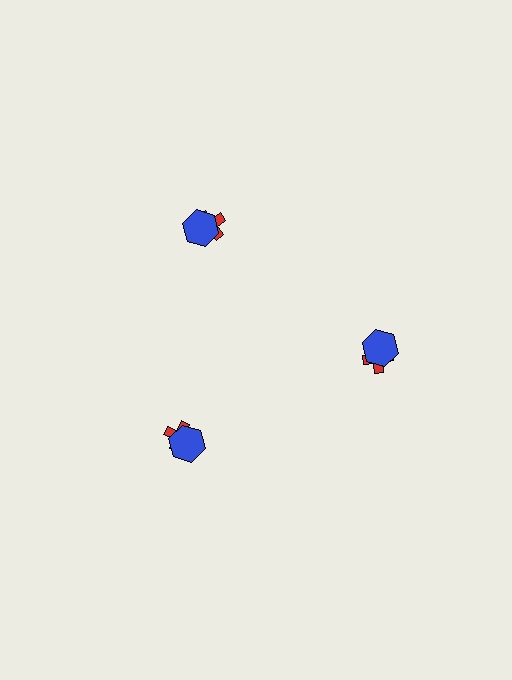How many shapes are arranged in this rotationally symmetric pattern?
There are 6 shapes, arranged in 3 groups of 2.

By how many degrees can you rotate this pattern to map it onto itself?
The pattern maps onto itself every 120 degrees of rotation.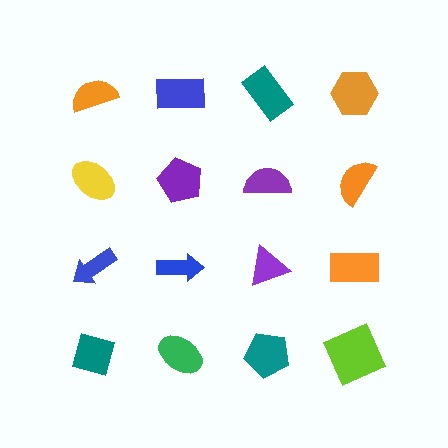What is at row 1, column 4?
An orange hexagon.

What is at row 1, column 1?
An orange semicircle.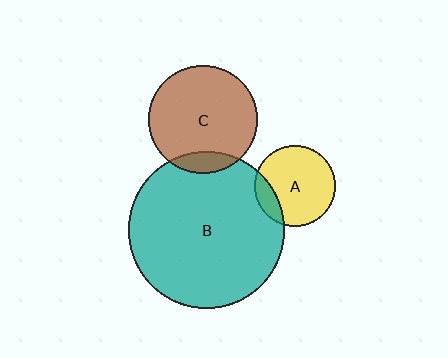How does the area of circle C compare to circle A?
Approximately 1.8 times.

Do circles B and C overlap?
Yes.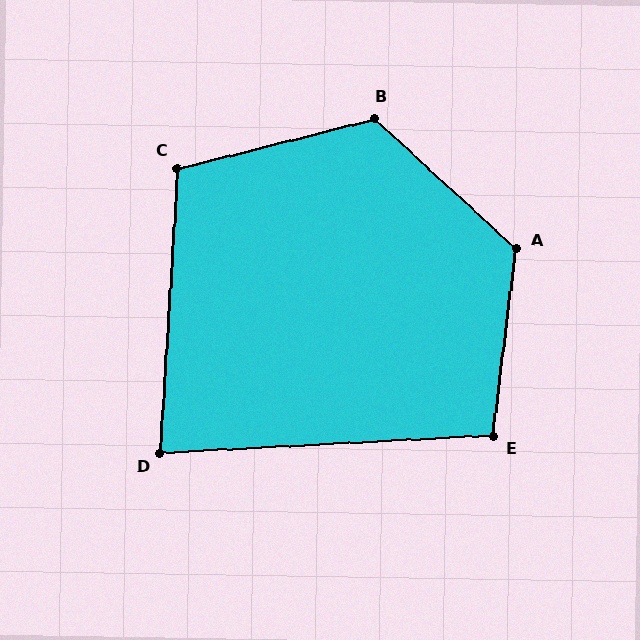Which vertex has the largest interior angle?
A, at approximately 126 degrees.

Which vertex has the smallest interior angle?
D, at approximately 84 degrees.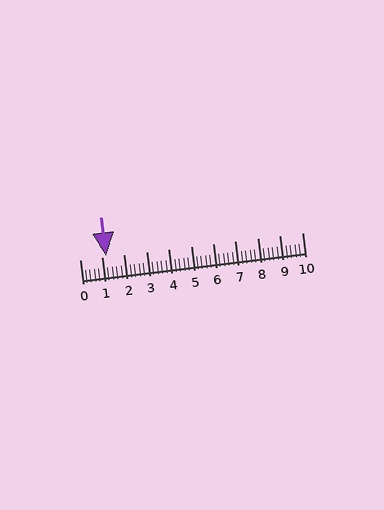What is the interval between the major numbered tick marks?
The major tick marks are spaced 1 units apart.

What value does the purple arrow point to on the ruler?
The purple arrow points to approximately 1.2.